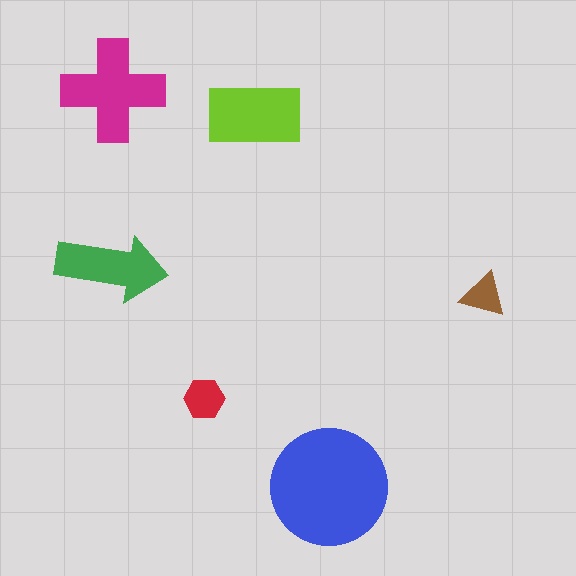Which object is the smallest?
The brown triangle.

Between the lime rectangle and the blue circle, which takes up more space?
The blue circle.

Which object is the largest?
The blue circle.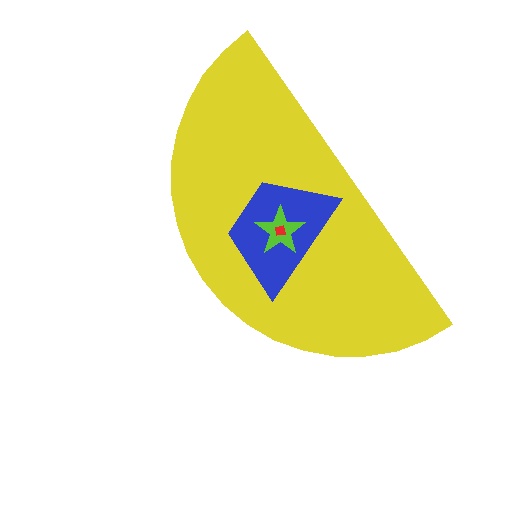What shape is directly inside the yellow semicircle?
The blue trapezoid.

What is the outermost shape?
The yellow semicircle.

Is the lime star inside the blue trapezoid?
Yes.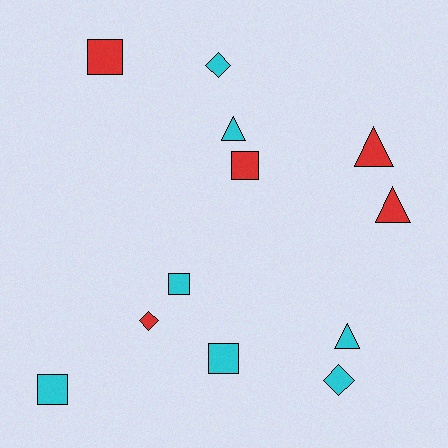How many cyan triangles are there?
There are 2 cyan triangles.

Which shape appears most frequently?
Square, with 5 objects.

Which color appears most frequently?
Cyan, with 7 objects.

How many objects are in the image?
There are 12 objects.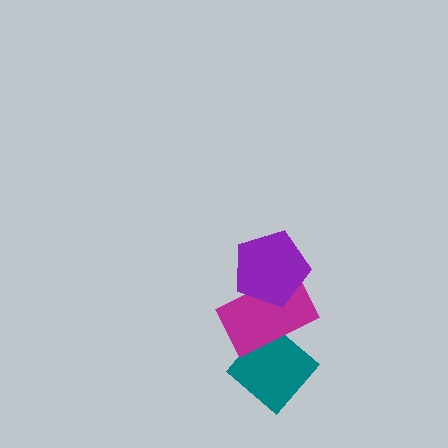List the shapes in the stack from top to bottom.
From top to bottom: the purple pentagon, the magenta rectangle, the teal diamond.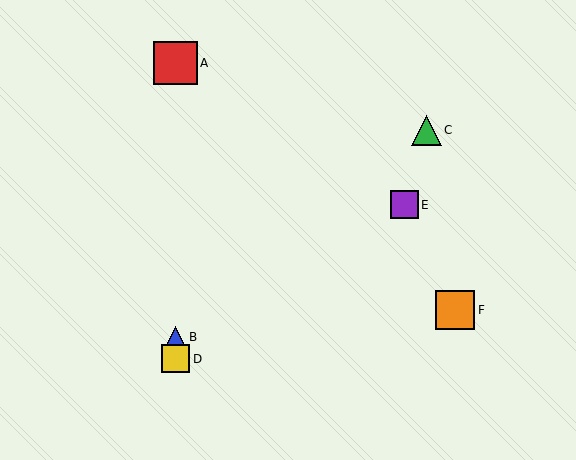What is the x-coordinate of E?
Object E is at x≈405.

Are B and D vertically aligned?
Yes, both are at x≈176.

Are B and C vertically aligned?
No, B is at x≈176 and C is at x≈426.